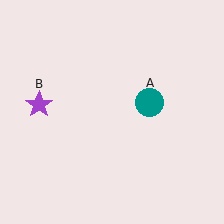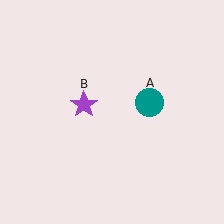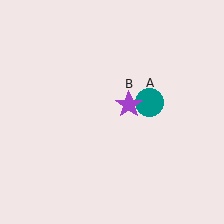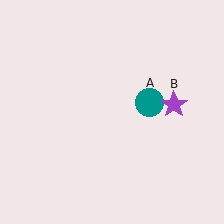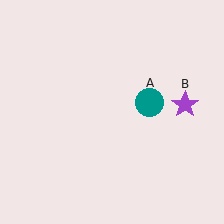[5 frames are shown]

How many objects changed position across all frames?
1 object changed position: purple star (object B).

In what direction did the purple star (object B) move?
The purple star (object B) moved right.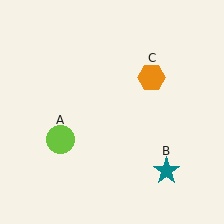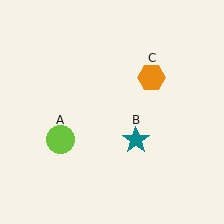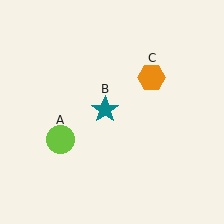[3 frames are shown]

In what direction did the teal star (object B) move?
The teal star (object B) moved up and to the left.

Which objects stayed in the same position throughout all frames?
Lime circle (object A) and orange hexagon (object C) remained stationary.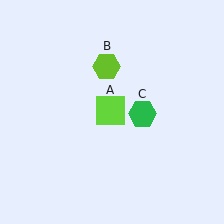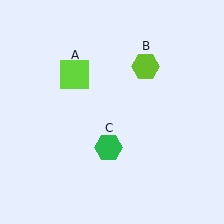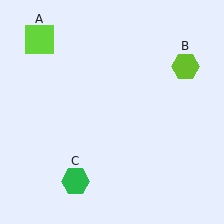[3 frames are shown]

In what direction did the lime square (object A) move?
The lime square (object A) moved up and to the left.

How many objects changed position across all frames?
3 objects changed position: lime square (object A), lime hexagon (object B), green hexagon (object C).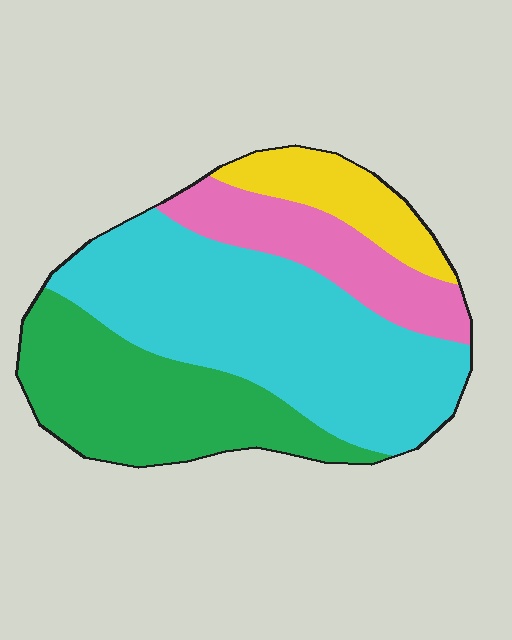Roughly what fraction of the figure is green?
Green covers roughly 30% of the figure.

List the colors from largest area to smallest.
From largest to smallest: cyan, green, pink, yellow.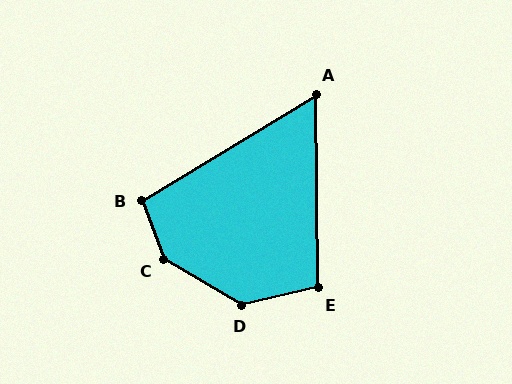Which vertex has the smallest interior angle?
A, at approximately 60 degrees.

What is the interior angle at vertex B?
Approximately 101 degrees (obtuse).